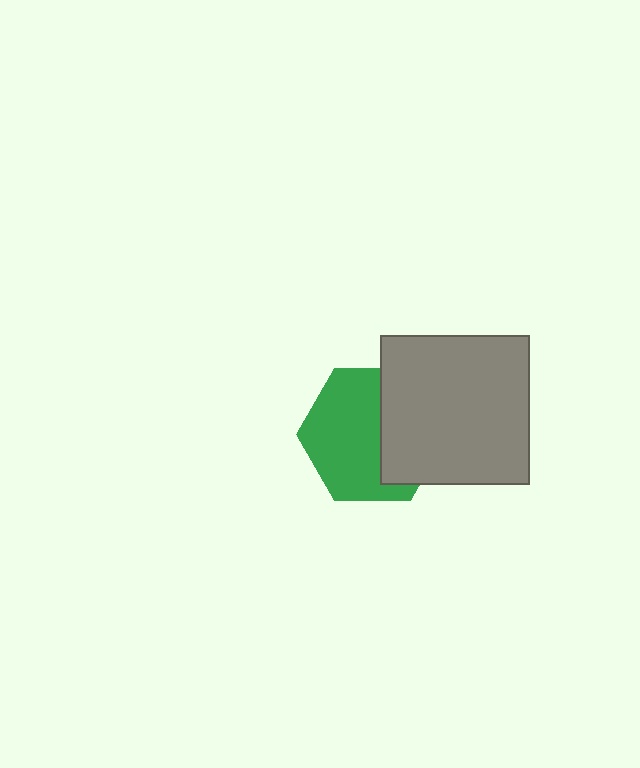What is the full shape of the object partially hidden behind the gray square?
The partially hidden object is a green hexagon.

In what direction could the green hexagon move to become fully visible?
The green hexagon could move left. That would shift it out from behind the gray square entirely.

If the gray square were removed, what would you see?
You would see the complete green hexagon.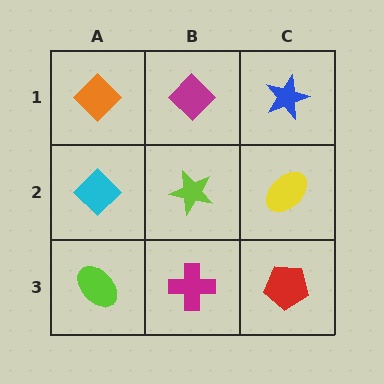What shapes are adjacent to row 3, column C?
A yellow ellipse (row 2, column C), a magenta cross (row 3, column B).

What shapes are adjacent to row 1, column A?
A cyan diamond (row 2, column A), a magenta diamond (row 1, column B).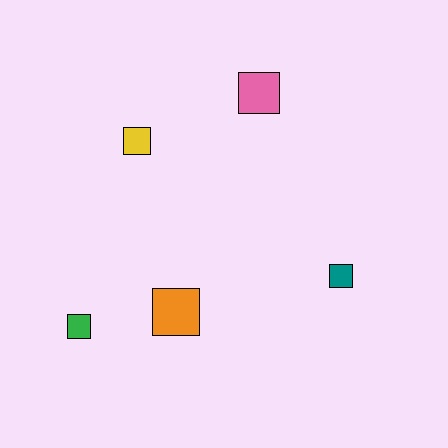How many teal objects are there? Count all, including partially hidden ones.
There is 1 teal object.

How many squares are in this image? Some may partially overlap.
There are 5 squares.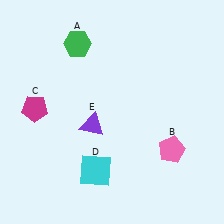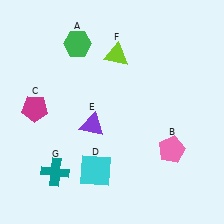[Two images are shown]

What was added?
A lime triangle (F), a teal cross (G) were added in Image 2.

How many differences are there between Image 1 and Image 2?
There are 2 differences between the two images.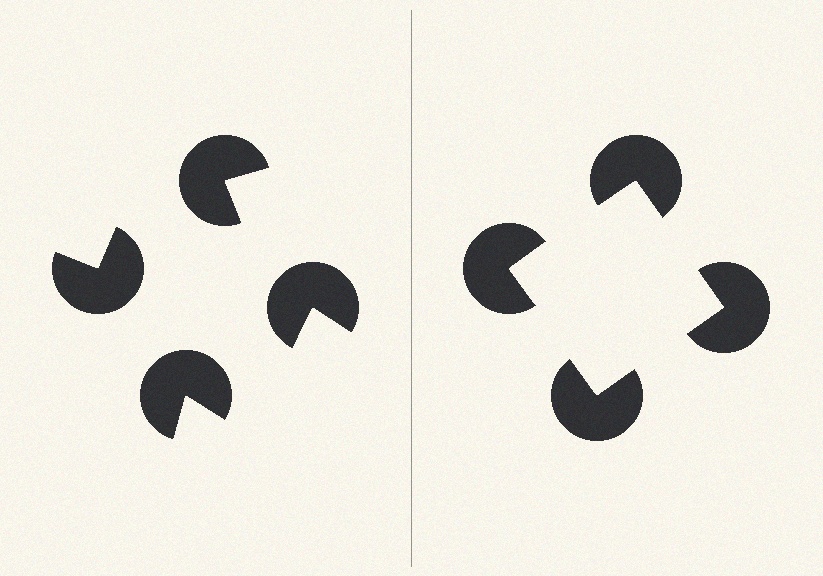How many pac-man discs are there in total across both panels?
8 — 4 on each side.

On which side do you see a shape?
An illusory square appears on the right side. On the left side the wedge cuts are rotated, so no coherent shape forms.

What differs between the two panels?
The pac-man discs are positioned identically on both sides; only the wedge orientations differ. On the right they align to a square; on the left they are misaligned.